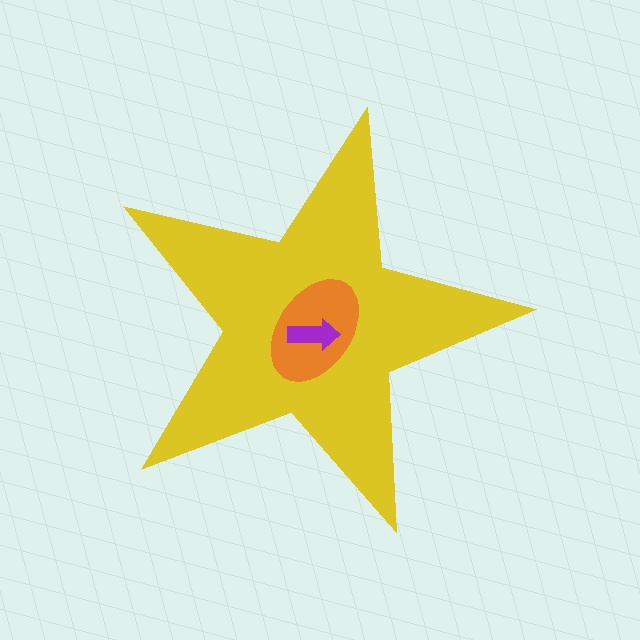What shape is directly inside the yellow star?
The orange ellipse.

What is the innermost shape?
The purple arrow.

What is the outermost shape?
The yellow star.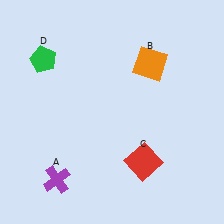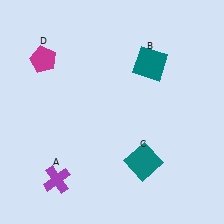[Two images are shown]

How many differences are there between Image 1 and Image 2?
There are 3 differences between the two images.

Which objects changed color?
B changed from orange to teal. C changed from red to teal. D changed from green to magenta.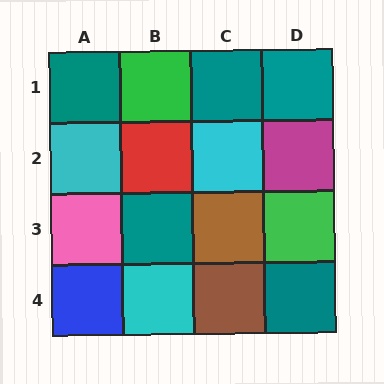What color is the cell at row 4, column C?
Brown.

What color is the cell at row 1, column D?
Teal.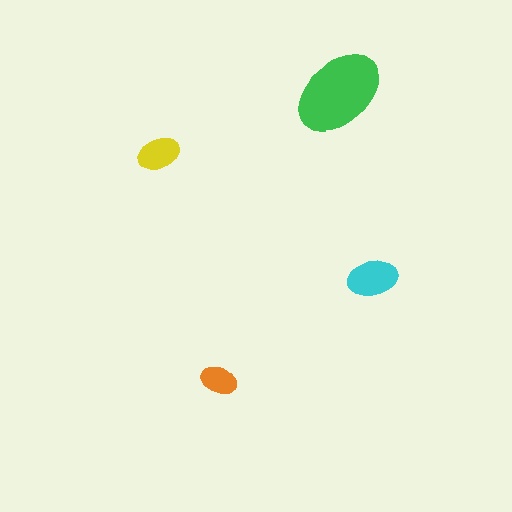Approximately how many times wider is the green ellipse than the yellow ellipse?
About 2 times wider.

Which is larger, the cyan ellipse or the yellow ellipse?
The cyan one.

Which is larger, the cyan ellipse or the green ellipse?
The green one.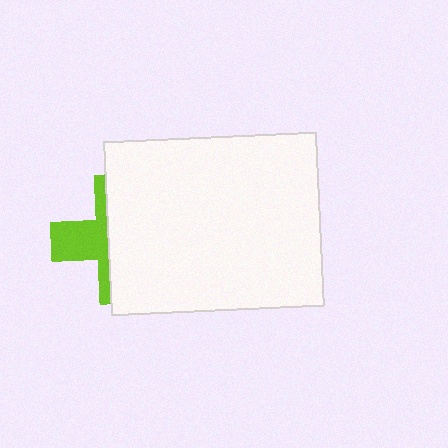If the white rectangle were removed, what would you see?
You would see the complete lime cross.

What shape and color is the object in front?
The object in front is a white rectangle.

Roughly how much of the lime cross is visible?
A small part of it is visible (roughly 38%).